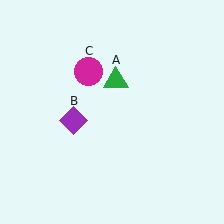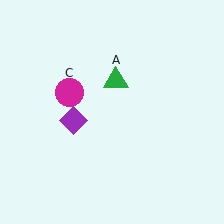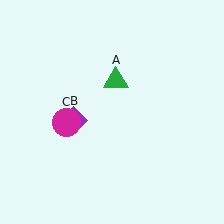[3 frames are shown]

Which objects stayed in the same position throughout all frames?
Green triangle (object A) and purple diamond (object B) remained stationary.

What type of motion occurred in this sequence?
The magenta circle (object C) rotated counterclockwise around the center of the scene.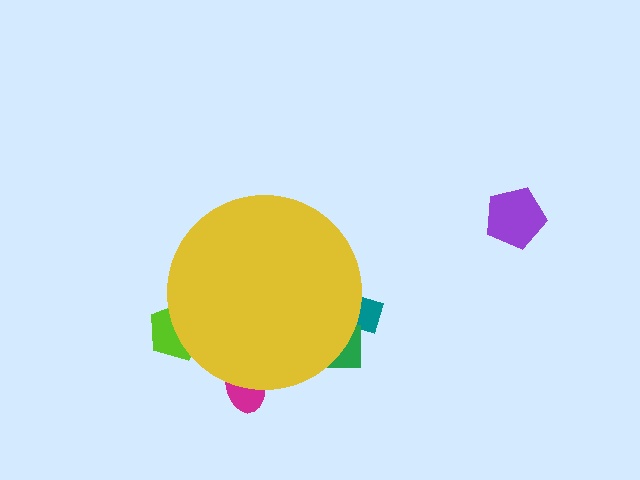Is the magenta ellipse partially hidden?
Yes, the magenta ellipse is partially hidden behind the yellow circle.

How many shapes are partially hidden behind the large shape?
4 shapes are partially hidden.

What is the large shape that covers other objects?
A yellow circle.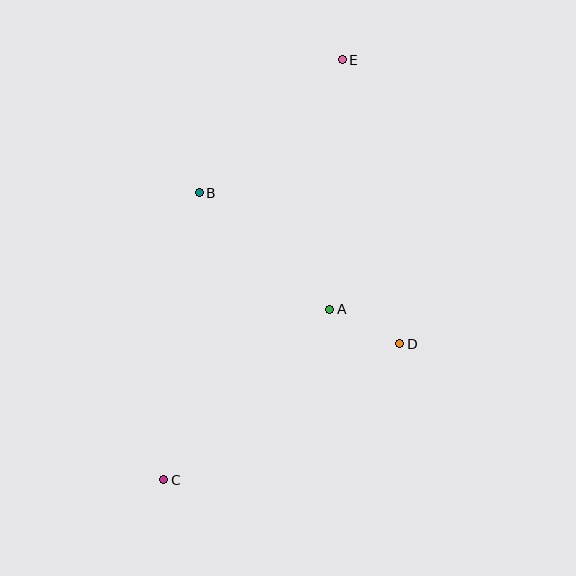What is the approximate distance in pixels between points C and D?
The distance between C and D is approximately 273 pixels.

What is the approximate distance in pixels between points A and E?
The distance between A and E is approximately 250 pixels.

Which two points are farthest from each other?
Points C and E are farthest from each other.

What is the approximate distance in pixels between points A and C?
The distance between A and C is approximately 238 pixels.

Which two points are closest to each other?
Points A and D are closest to each other.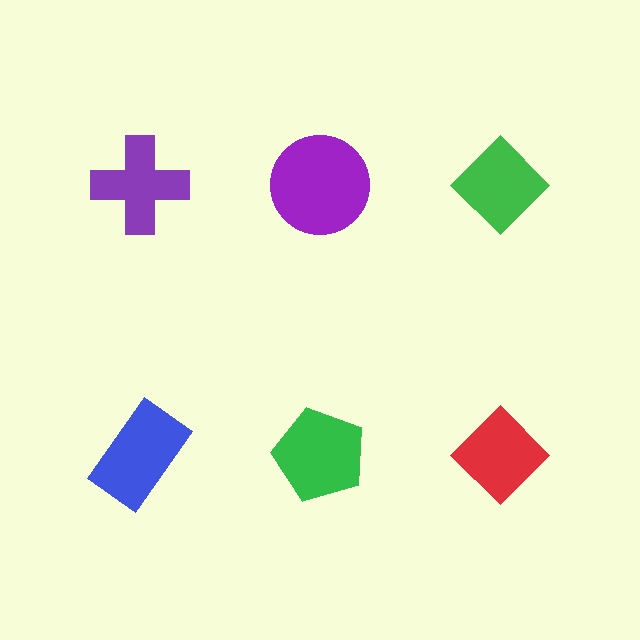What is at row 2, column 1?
A blue rectangle.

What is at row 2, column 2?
A green pentagon.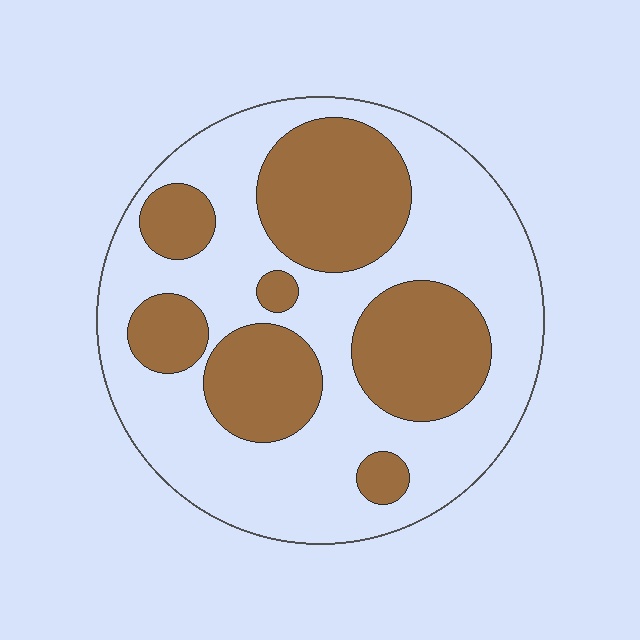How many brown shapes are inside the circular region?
7.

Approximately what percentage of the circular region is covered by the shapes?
Approximately 40%.